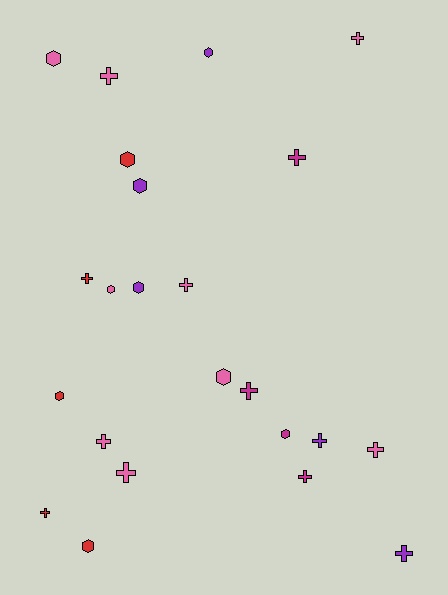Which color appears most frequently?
Pink, with 9 objects.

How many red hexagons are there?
There are 3 red hexagons.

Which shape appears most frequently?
Cross, with 13 objects.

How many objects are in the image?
There are 23 objects.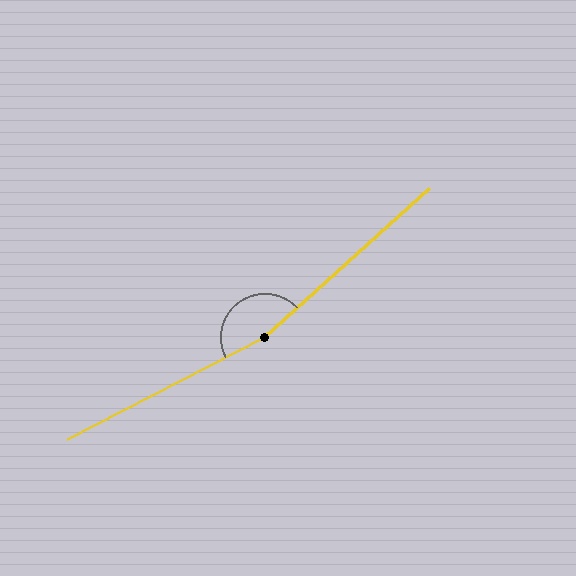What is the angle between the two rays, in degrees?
Approximately 165 degrees.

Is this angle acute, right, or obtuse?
It is obtuse.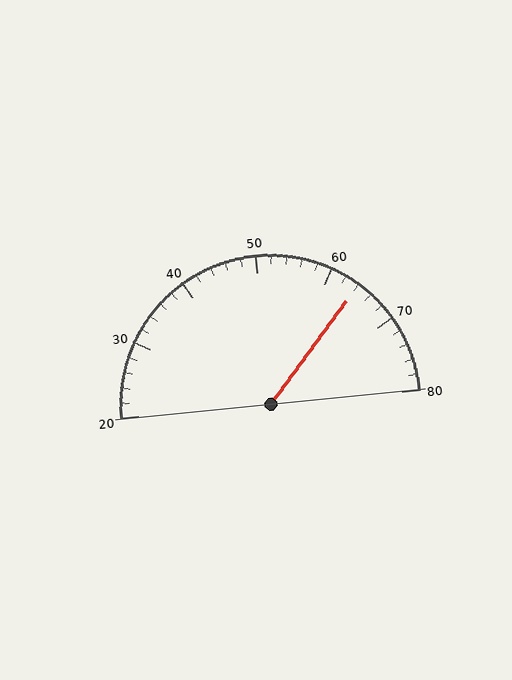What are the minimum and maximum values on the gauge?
The gauge ranges from 20 to 80.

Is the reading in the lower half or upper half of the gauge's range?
The reading is in the upper half of the range (20 to 80).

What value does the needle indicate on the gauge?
The needle indicates approximately 64.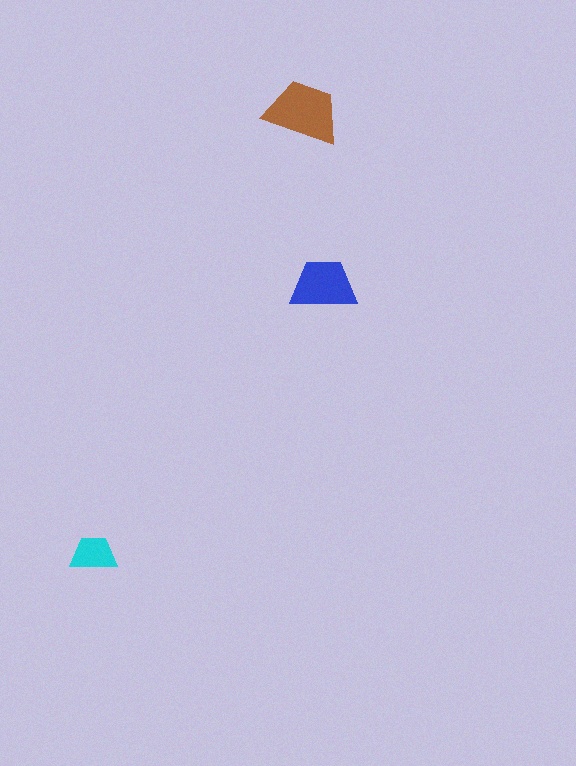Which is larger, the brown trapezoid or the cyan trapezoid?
The brown one.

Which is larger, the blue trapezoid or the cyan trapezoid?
The blue one.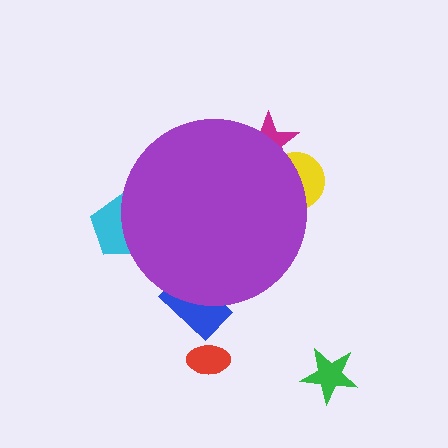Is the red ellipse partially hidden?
No, the red ellipse is fully visible.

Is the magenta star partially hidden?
Yes, the magenta star is partially hidden behind the purple circle.